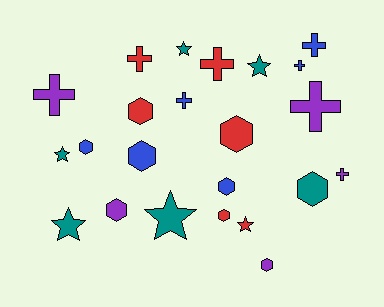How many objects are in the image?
There are 23 objects.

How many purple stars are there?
There are no purple stars.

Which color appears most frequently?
Blue, with 6 objects.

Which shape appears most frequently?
Hexagon, with 9 objects.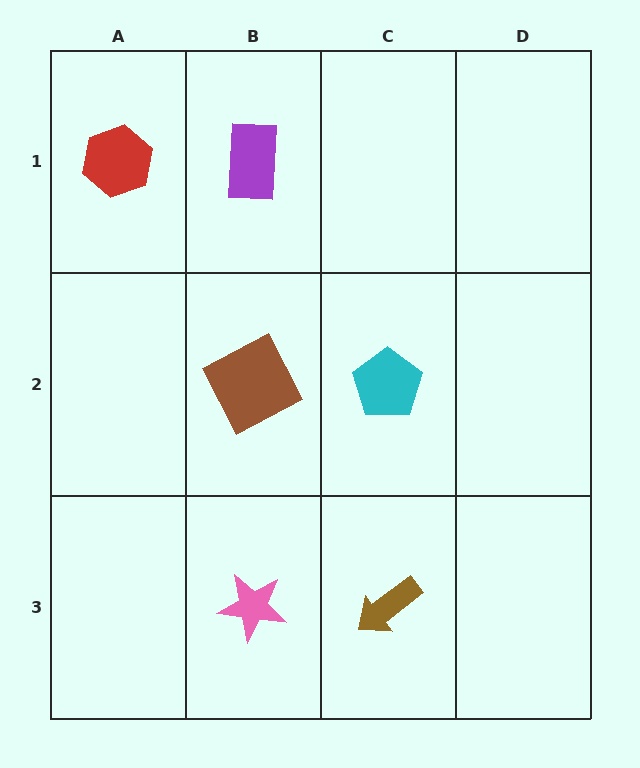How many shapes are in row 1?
2 shapes.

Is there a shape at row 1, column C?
No, that cell is empty.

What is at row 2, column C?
A cyan pentagon.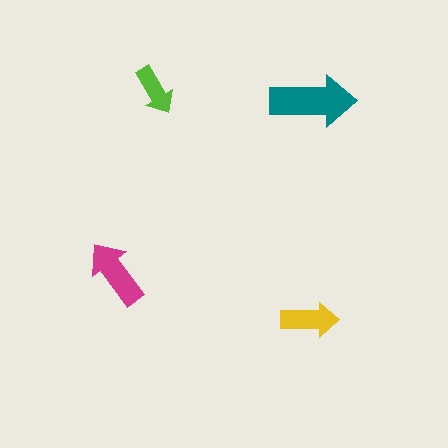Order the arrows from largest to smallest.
the teal one, the magenta one, the yellow one, the lime one.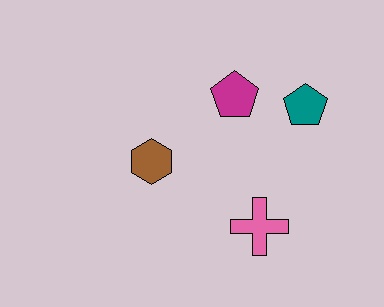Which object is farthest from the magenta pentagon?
The pink cross is farthest from the magenta pentagon.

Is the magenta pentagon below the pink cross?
No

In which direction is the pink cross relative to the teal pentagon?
The pink cross is below the teal pentagon.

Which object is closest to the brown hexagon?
The magenta pentagon is closest to the brown hexagon.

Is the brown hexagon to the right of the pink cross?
No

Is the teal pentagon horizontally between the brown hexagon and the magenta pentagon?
No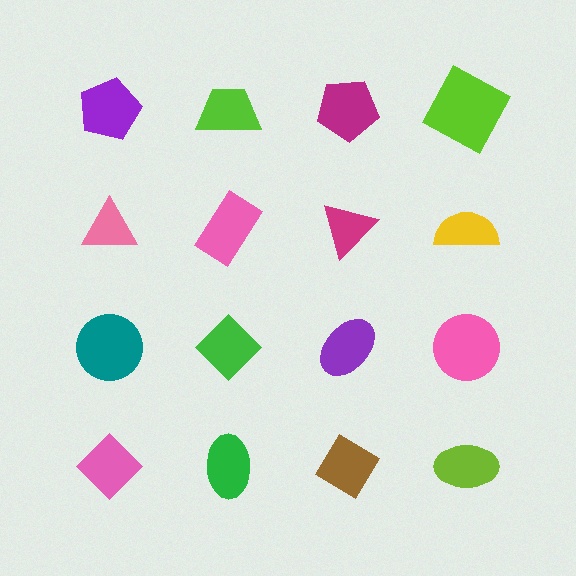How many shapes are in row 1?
4 shapes.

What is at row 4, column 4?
A lime ellipse.